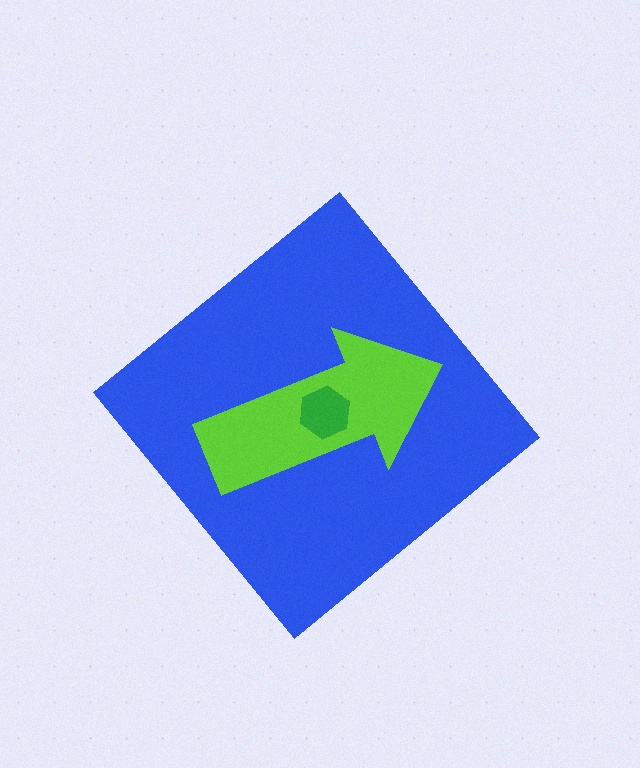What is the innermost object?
The green hexagon.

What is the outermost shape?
The blue diamond.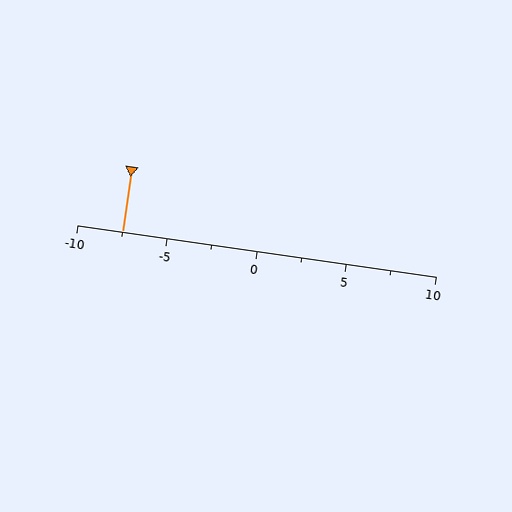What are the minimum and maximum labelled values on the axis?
The axis runs from -10 to 10.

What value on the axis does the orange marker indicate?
The marker indicates approximately -7.5.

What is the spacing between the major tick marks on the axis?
The major ticks are spaced 5 apart.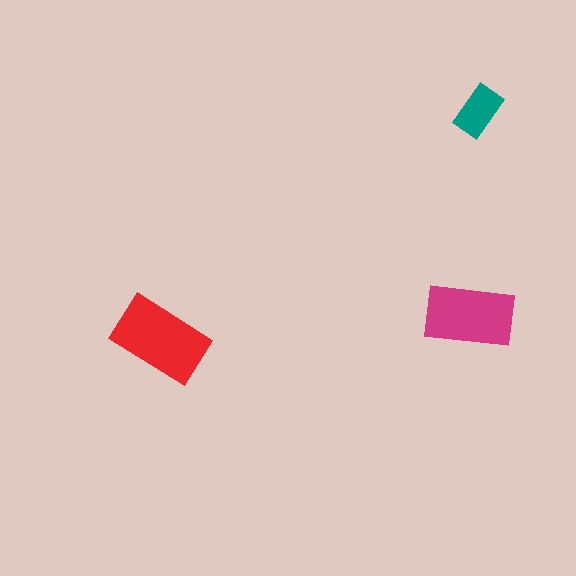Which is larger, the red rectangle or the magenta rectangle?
The red one.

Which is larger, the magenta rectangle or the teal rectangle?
The magenta one.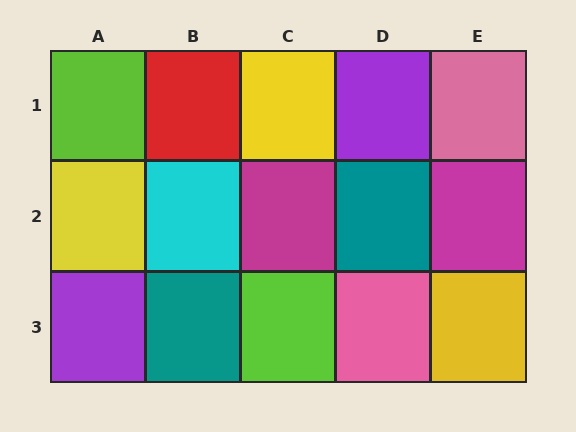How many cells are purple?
2 cells are purple.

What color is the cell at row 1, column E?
Pink.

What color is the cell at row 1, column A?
Lime.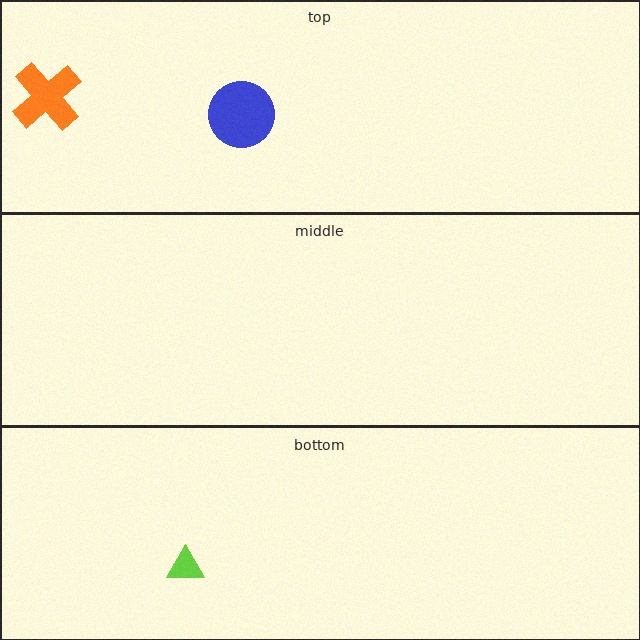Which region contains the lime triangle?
The bottom region.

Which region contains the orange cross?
The top region.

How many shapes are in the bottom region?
1.